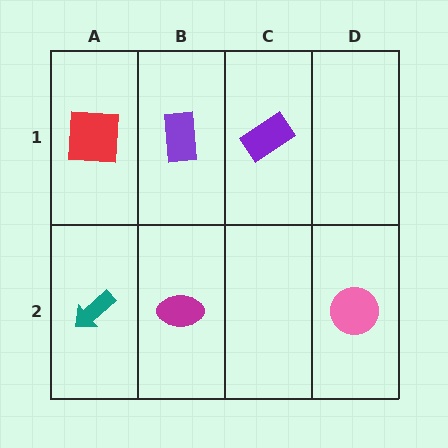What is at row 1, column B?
A purple rectangle.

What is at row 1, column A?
A red square.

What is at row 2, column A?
A teal arrow.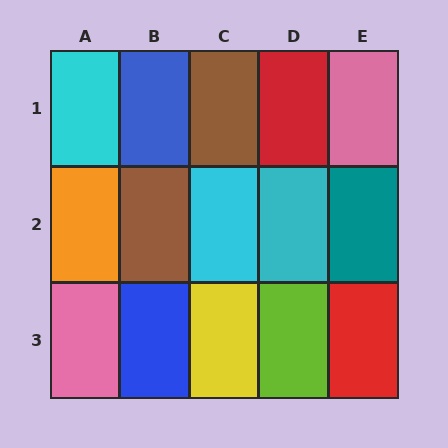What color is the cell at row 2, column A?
Orange.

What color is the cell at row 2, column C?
Cyan.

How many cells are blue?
2 cells are blue.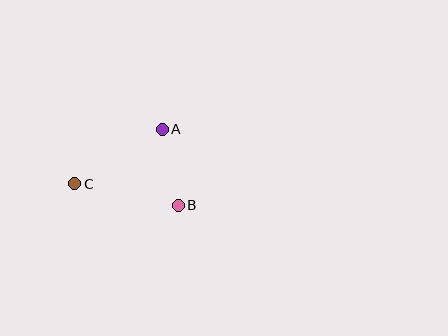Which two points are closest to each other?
Points A and B are closest to each other.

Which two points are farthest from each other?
Points B and C are farthest from each other.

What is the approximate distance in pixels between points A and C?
The distance between A and C is approximately 103 pixels.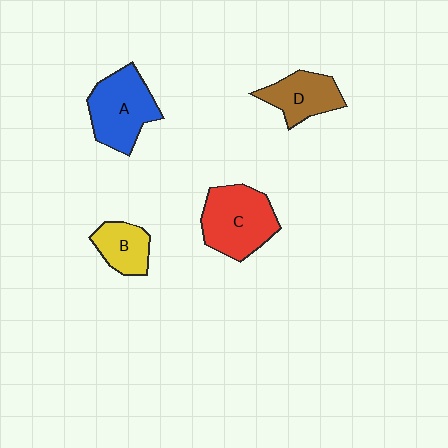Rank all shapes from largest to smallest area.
From largest to smallest: C (red), A (blue), D (brown), B (yellow).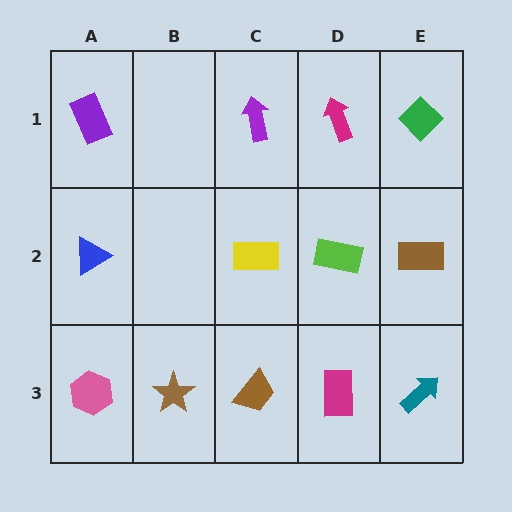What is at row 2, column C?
A yellow rectangle.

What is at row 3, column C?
A brown trapezoid.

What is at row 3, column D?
A magenta rectangle.